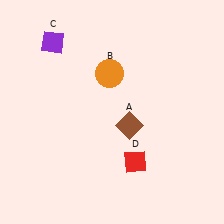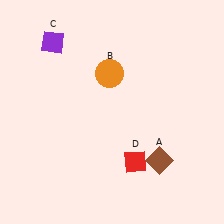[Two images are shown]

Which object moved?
The brown diamond (A) moved down.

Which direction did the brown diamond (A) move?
The brown diamond (A) moved down.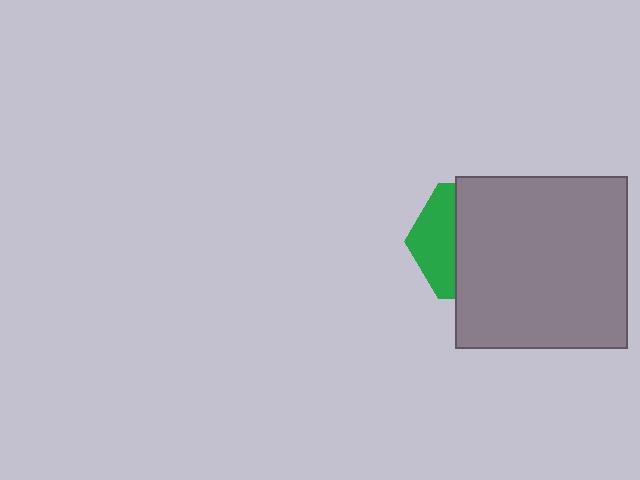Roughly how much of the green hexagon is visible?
A small part of it is visible (roughly 34%).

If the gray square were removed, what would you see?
You would see the complete green hexagon.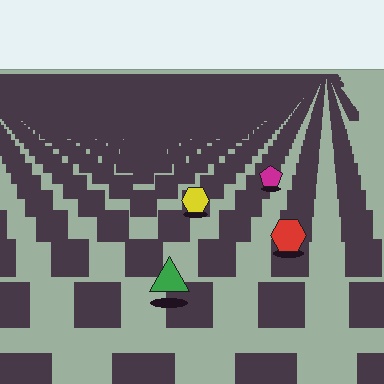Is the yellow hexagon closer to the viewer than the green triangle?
No. The green triangle is closer — you can tell from the texture gradient: the ground texture is coarser near it.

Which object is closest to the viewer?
The green triangle is closest. The texture marks near it are larger and more spread out.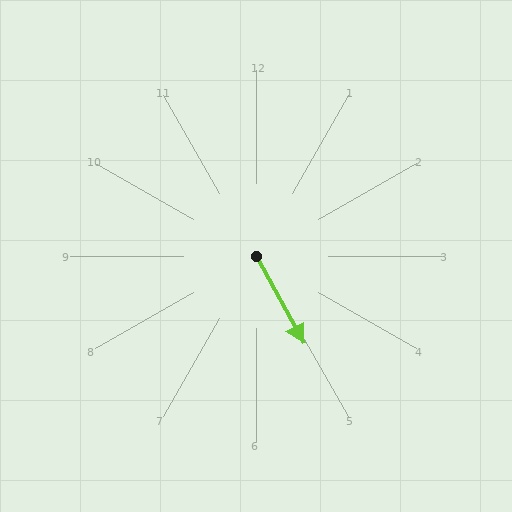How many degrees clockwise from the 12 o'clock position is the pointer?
Approximately 152 degrees.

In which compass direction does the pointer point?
Southeast.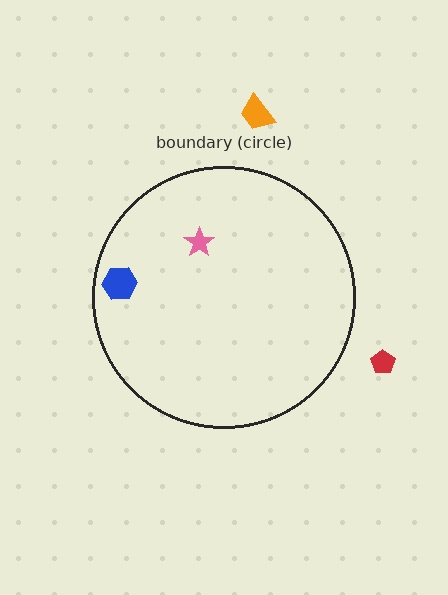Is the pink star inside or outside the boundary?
Inside.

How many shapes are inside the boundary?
2 inside, 2 outside.